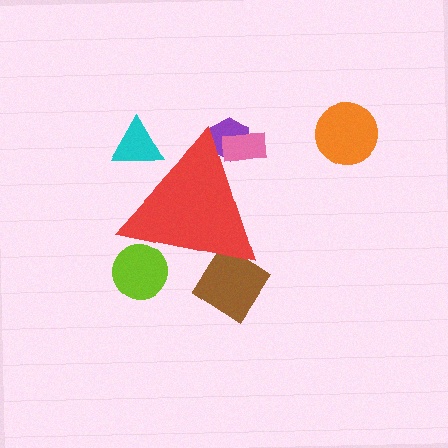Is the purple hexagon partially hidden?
Yes, the purple hexagon is partially hidden behind the red triangle.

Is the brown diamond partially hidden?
Yes, the brown diamond is partially hidden behind the red triangle.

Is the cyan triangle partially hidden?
Yes, the cyan triangle is partially hidden behind the red triangle.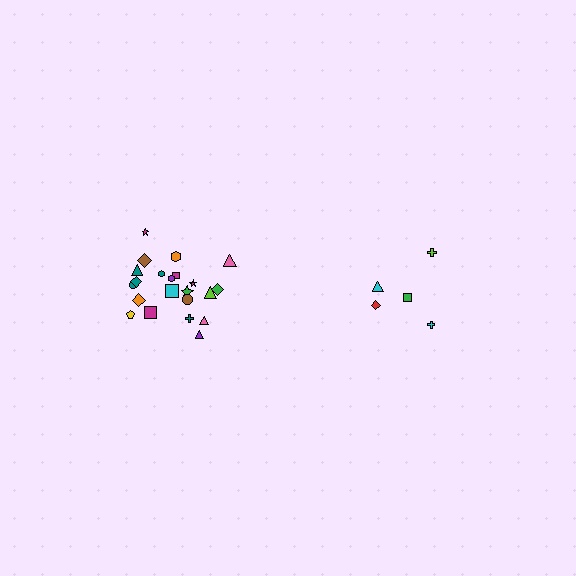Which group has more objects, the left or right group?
The left group.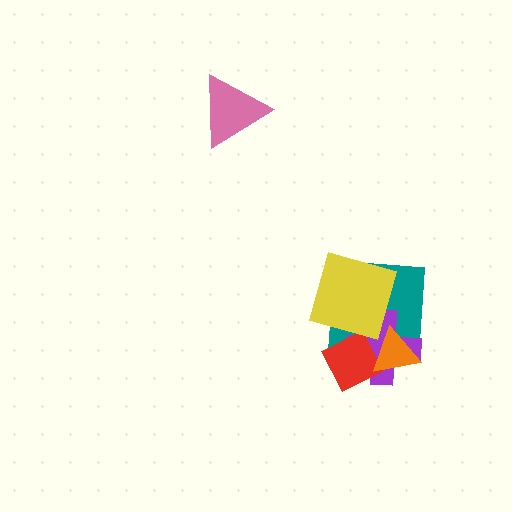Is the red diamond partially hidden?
Yes, it is partially covered by another shape.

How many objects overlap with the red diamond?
4 objects overlap with the red diamond.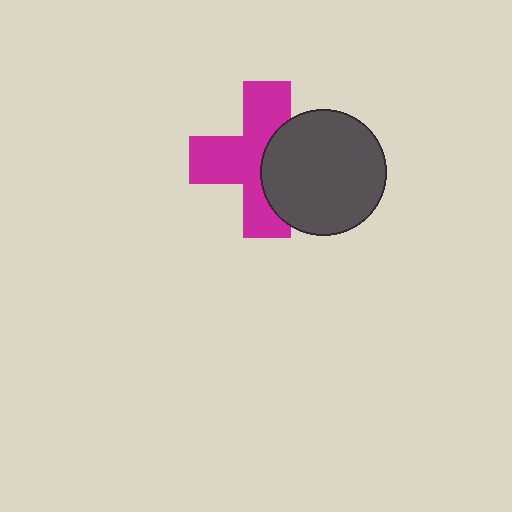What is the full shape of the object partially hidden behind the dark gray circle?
The partially hidden object is a magenta cross.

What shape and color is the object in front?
The object in front is a dark gray circle.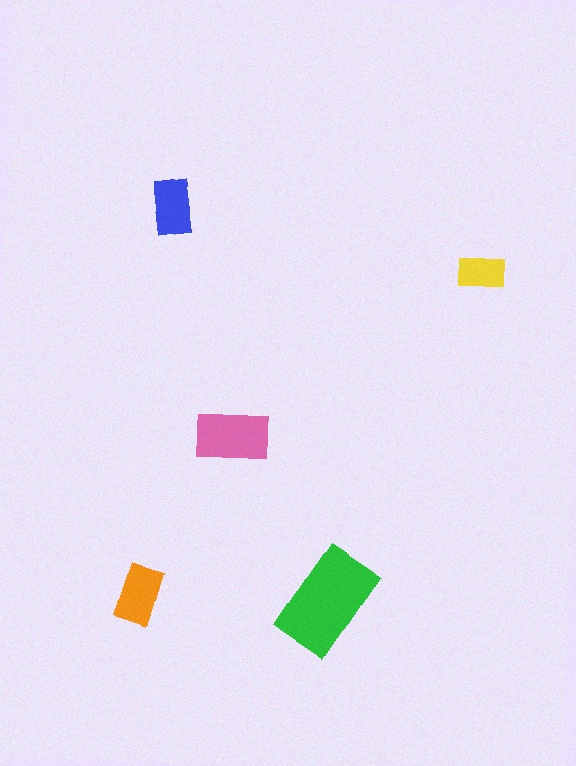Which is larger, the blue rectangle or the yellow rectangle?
The blue one.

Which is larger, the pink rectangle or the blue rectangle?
The pink one.